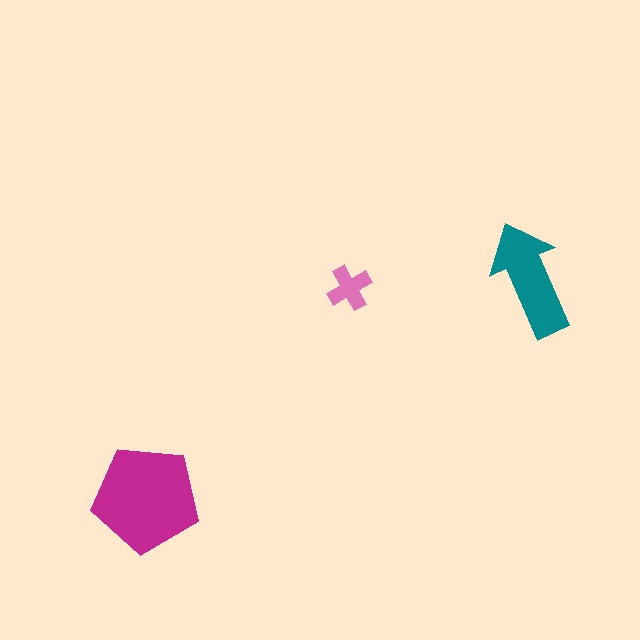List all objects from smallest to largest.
The pink cross, the teal arrow, the magenta pentagon.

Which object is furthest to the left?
The magenta pentagon is leftmost.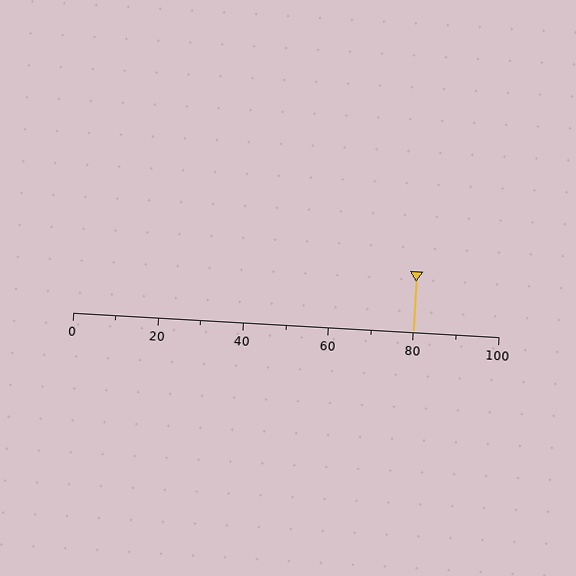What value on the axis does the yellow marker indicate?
The marker indicates approximately 80.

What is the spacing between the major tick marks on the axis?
The major ticks are spaced 20 apart.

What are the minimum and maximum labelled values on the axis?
The axis runs from 0 to 100.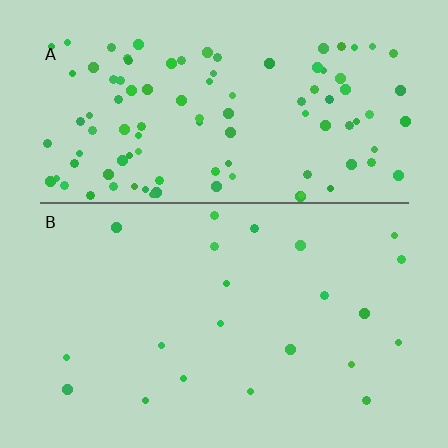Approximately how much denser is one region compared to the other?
Approximately 4.8× — region A over region B.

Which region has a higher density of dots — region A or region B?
A (the top).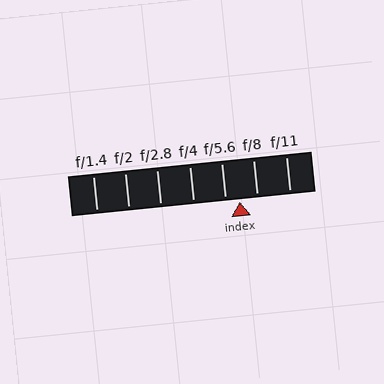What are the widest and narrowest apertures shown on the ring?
The widest aperture shown is f/1.4 and the narrowest is f/11.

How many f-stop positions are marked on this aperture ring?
There are 7 f-stop positions marked.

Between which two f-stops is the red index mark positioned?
The index mark is between f/5.6 and f/8.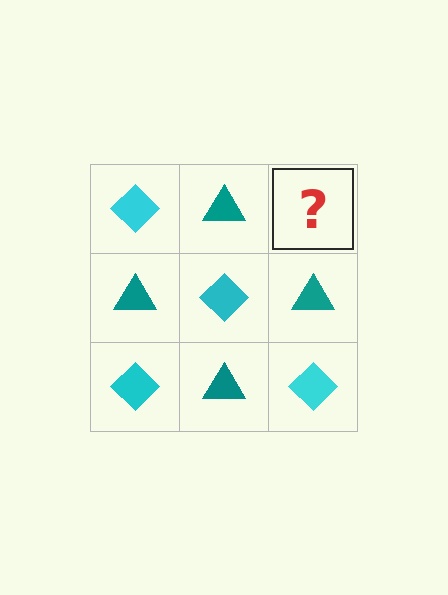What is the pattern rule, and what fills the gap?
The rule is that it alternates cyan diamond and teal triangle in a checkerboard pattern. The gap should be filled with a cyan diamond.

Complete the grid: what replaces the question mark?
The question mark should be replaced with a cyan diamond.